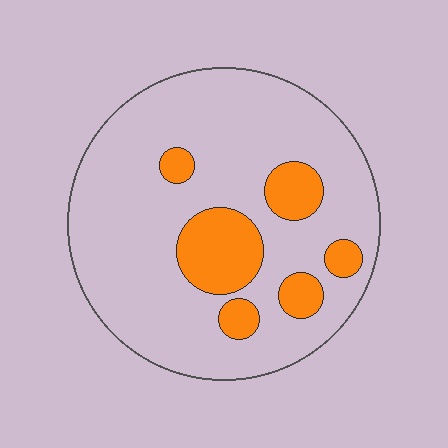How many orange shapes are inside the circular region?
6.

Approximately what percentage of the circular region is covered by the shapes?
Approximately 20%.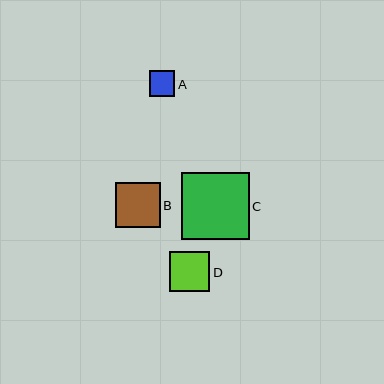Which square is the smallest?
Square A is the smallest with a size of approximately 26 pixels.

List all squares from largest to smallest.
From largest to smallest: C, B, D, A.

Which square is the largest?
Square C is the largest with a size of approximately 68 pixels.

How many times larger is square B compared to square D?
Square B is approximately 1.1 times the size of square D.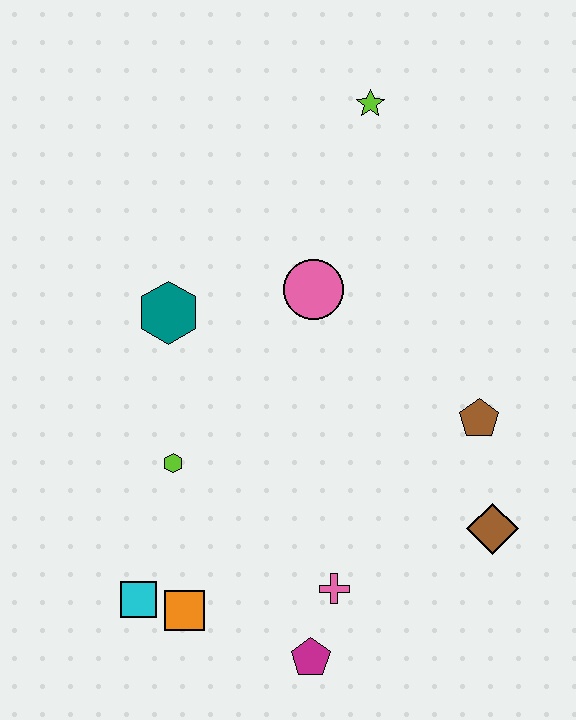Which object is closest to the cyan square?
The orange square is closest to the cyan square.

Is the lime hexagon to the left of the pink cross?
Yes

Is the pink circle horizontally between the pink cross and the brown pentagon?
No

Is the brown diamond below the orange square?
No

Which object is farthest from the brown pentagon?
The cyan square is farthest from the brown pentagon.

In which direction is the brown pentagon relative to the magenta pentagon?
The brown pentagon is above the magenta pentagon.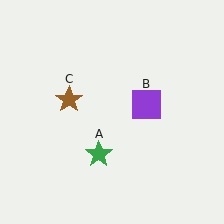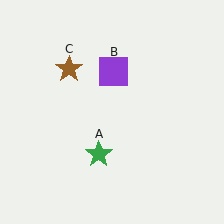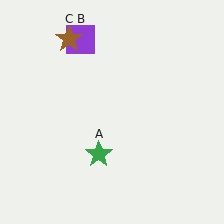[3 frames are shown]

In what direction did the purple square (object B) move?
The purple square (object B) moved up and to the left.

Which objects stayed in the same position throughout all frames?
Green star (object A) remained stationary.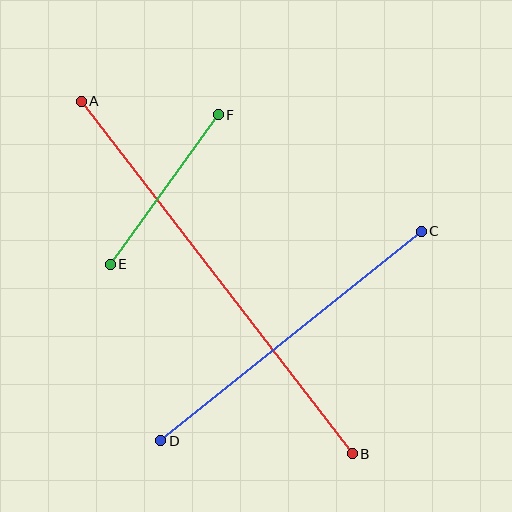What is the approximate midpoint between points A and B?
The midpoint is at approximately (217, 278) pixels.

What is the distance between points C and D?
The distance is approximately 334 pixels.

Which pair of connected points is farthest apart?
Points A and B are farthest apart.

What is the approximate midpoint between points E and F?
The midpoint is at approximately (164, 189) pixels.